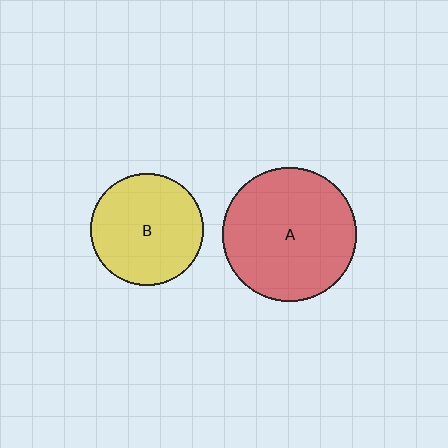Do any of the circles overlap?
No, none of the circles overlap.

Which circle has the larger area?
Circle A (red).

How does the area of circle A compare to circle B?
Approximately 1.4 times.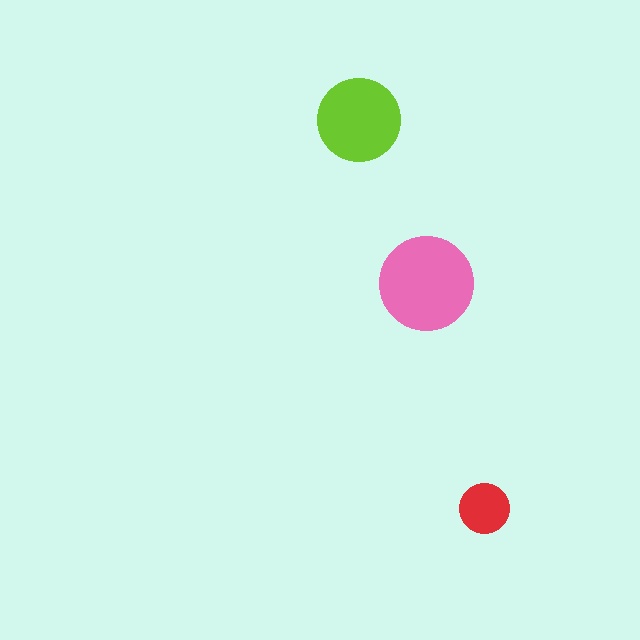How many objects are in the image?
There are 3 objects in the image.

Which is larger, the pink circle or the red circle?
The pink one.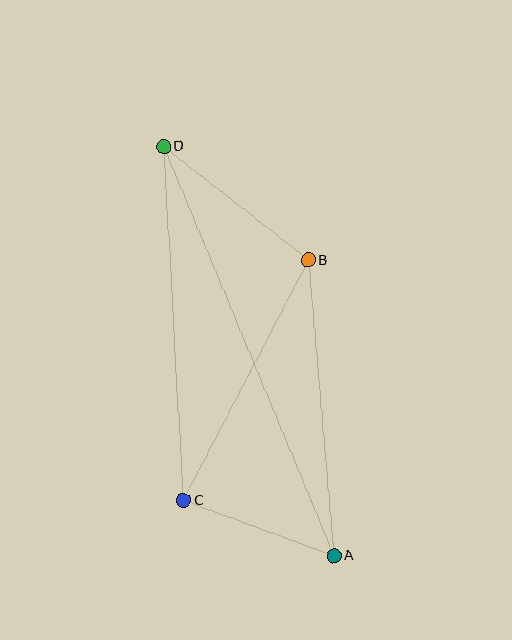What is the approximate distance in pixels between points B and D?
The distance between B and D is approximately 184 pixels.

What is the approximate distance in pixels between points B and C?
The distance between B and C is approximately 270 pixels.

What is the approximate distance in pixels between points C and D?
The distance between C and D is approximately 354 pixels.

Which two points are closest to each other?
Points A and C are closest to each other.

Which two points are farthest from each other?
Points A and D are farthest from each other.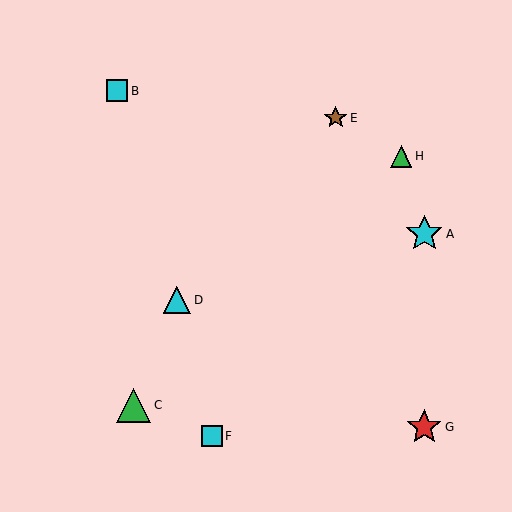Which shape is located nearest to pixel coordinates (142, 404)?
The green triangle (labeled C) at (134, 405) is nearest to that location.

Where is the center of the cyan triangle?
The center of the cyan triangle is at (177, 300).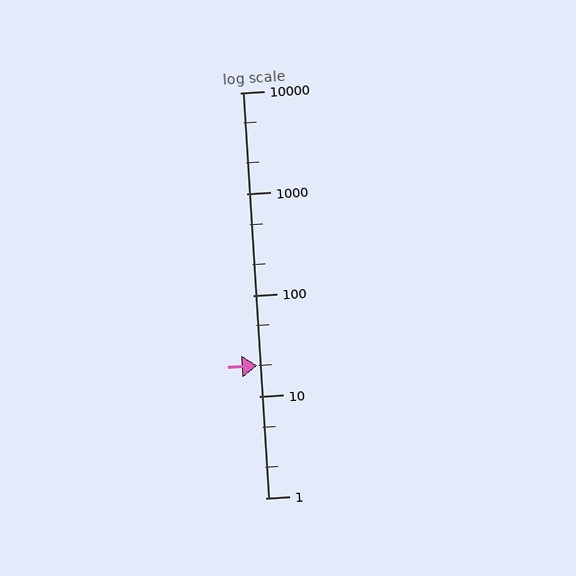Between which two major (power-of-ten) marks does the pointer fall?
The pointer is between 10 and 100.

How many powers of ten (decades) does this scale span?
The scale spans 4 decades, from 1 to 10000.